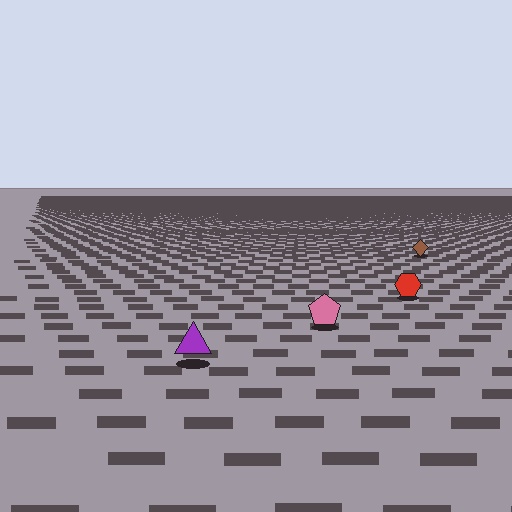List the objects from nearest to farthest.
From nearest to farthest: the purple triangle, the pink pentagon, the red hexagon, the brown diamond.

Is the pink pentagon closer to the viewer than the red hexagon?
Yes. The pink pentagon is closer — you can tell from the texture gradient: the ground texture is coarser near it.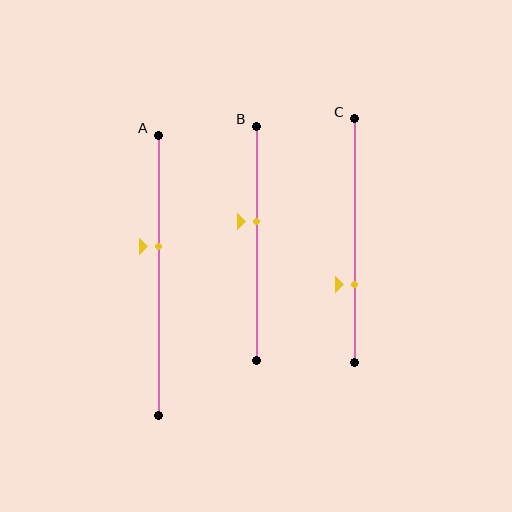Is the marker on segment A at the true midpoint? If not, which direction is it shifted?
No, the marker on segment A is shifted upward by about 10% of the segment length.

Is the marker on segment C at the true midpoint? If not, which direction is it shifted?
No, the marker on segment C is shifted downward by about 18% of the segment length.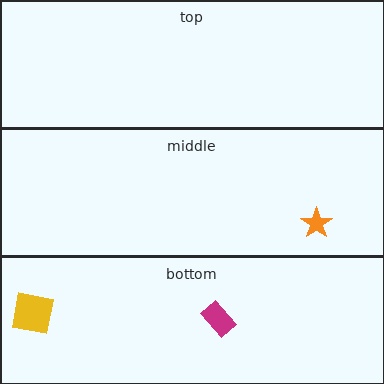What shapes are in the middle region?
The orange star.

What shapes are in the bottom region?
The magenta rectangle, the yellow square.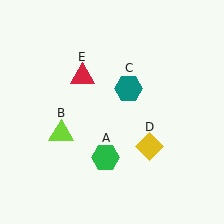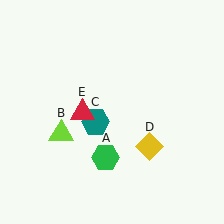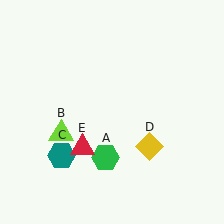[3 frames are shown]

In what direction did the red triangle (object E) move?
The red triangle (object E) moved down.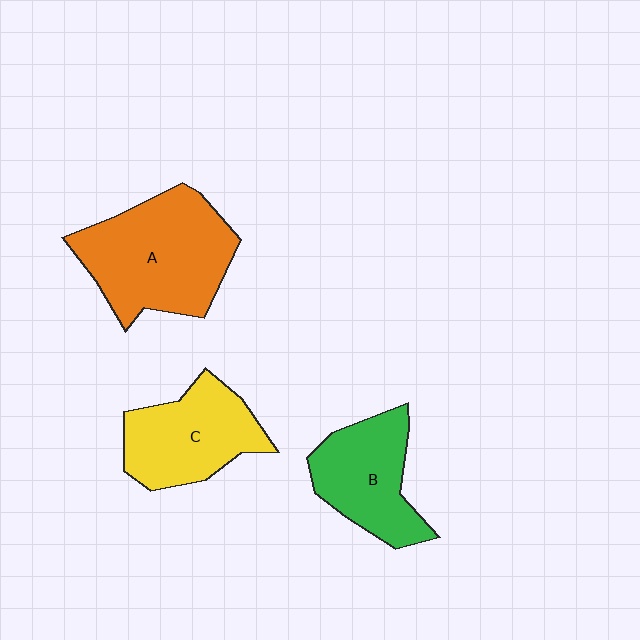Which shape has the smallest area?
Shape B (green).